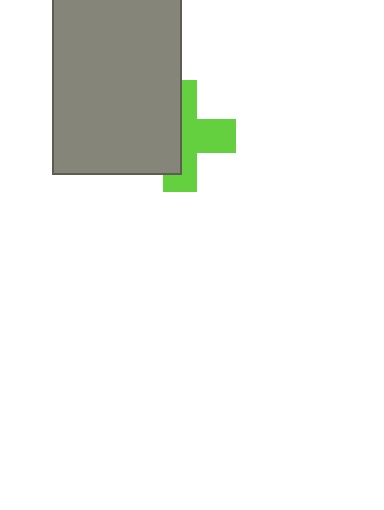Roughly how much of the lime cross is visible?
About half of it is visible (roughly 52%).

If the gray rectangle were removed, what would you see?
You would see the complete lime cross.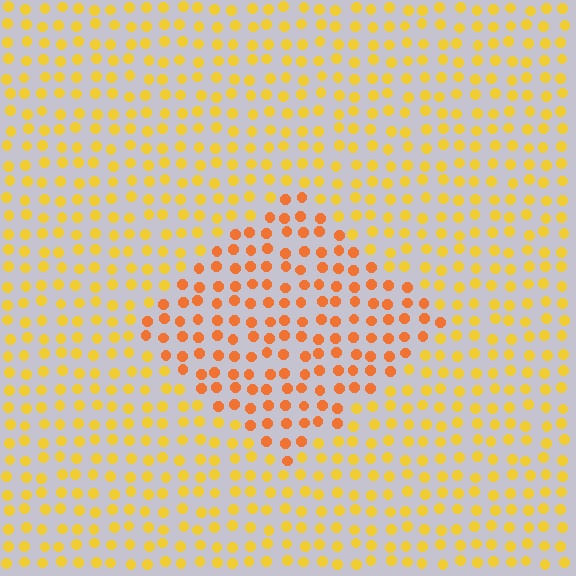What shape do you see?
I see a diamond.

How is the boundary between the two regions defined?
The boundary is defined purely by a slight shift in hue (about 29 degrees). Spacing, size, and orientation are identical on both sides.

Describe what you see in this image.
The image is filled with small yellow elements in a uniform arrangement. A diamond-shaped region is visible where the elements are tinted to a slightly different hue, forming a subtle color boundary.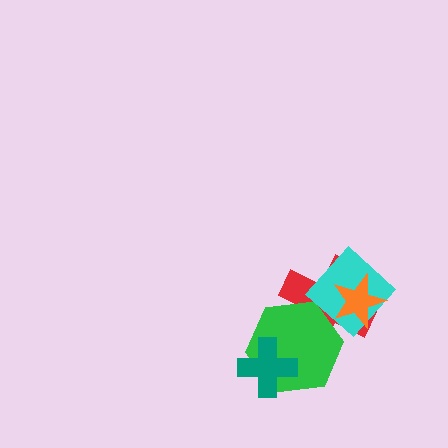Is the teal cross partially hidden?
No, no other shape covers it.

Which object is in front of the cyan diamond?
The orange star is in front of the cyan diamond.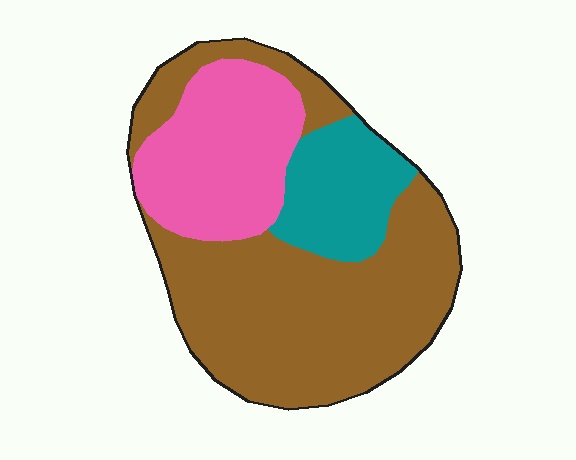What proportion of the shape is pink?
Pink covers around 25% of the shape.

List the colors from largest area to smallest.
From largest to smallest: brown, pink, teal.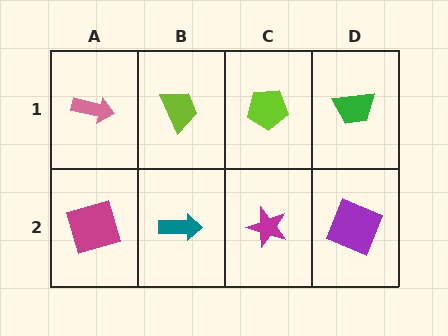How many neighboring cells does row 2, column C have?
3.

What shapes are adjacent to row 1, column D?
A purple square (row 2, column D), a lime pentagon (row 1, column C).